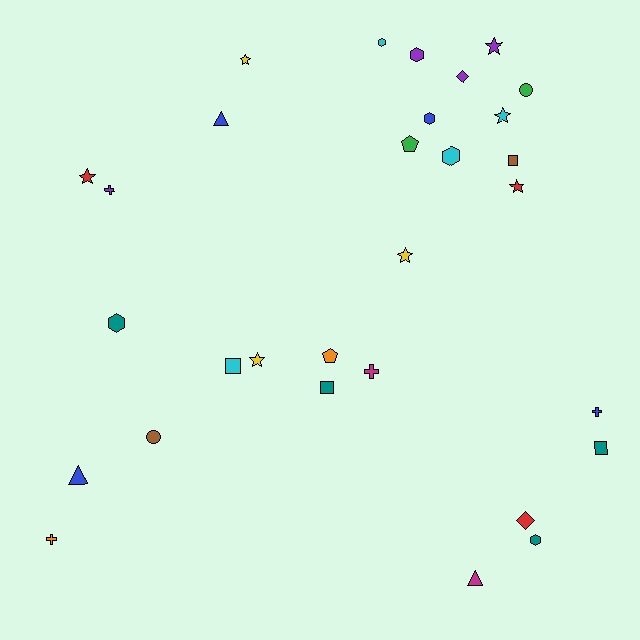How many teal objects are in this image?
There are 4 teal objects.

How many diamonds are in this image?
There are 2 diamonds.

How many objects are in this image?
There are 30 objects.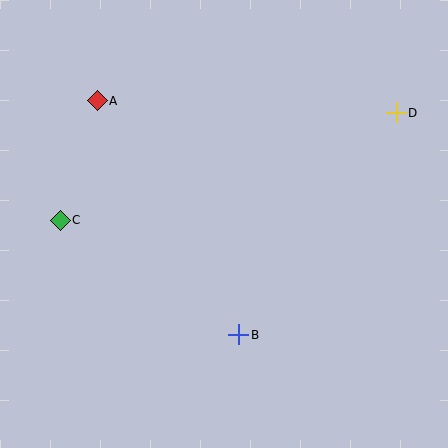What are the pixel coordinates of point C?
Point C is at (60, 220).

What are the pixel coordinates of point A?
Point A is at (97, 101).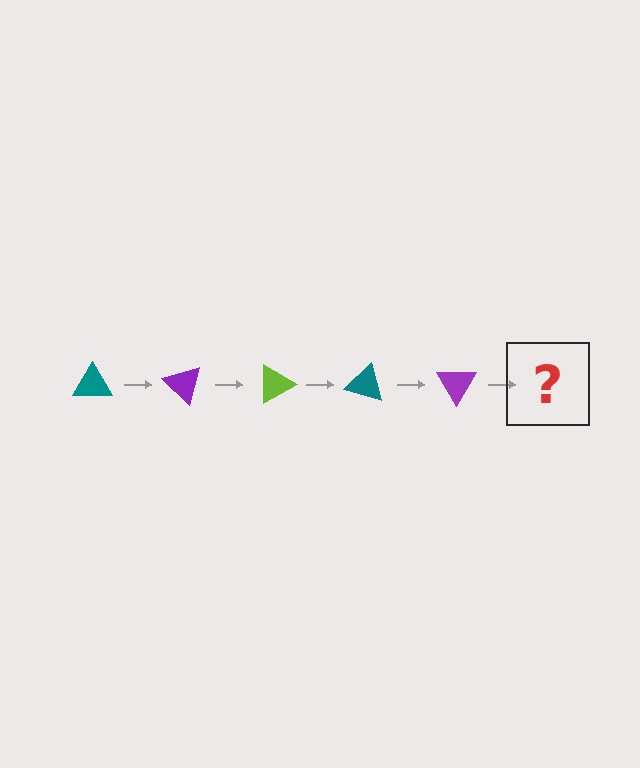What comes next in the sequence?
The next element should be a lime triangle, rotated 225 degrees from the start.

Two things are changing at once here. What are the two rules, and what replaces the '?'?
The two rules are that it rotates 45 degrees each step and the color cycles through teal, purple, and lime. The '?' should be a lime triangle, rotated 225 degrees from the start.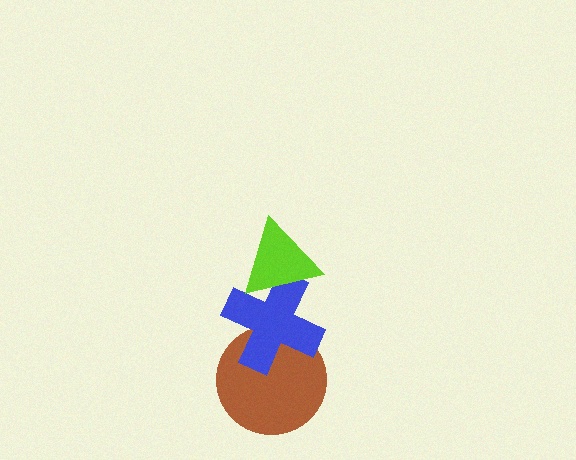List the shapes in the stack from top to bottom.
From top to bottom: the lime triangle, the blue cross, the brown circle.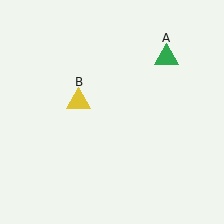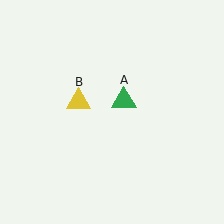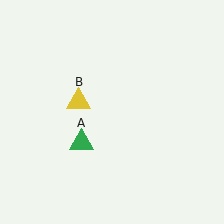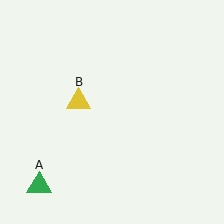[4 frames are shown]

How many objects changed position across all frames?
1 object changed position: green triangle (object A).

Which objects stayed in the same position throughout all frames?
Yellow triangle (object B) remained stationary.